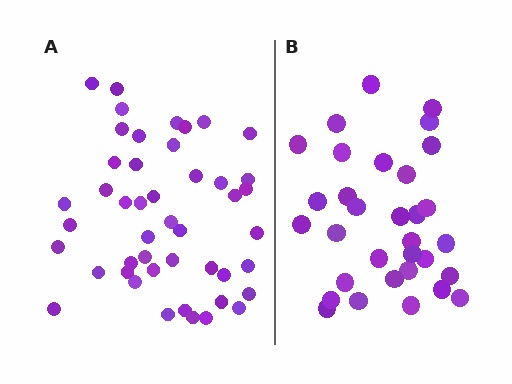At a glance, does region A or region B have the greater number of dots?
Region A (the left region) has more dots.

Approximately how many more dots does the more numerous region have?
Region A has approximately 15 more dots than region B.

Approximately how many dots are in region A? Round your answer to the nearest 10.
About 50 dots. (The exact count is 46, which rounds to 50.)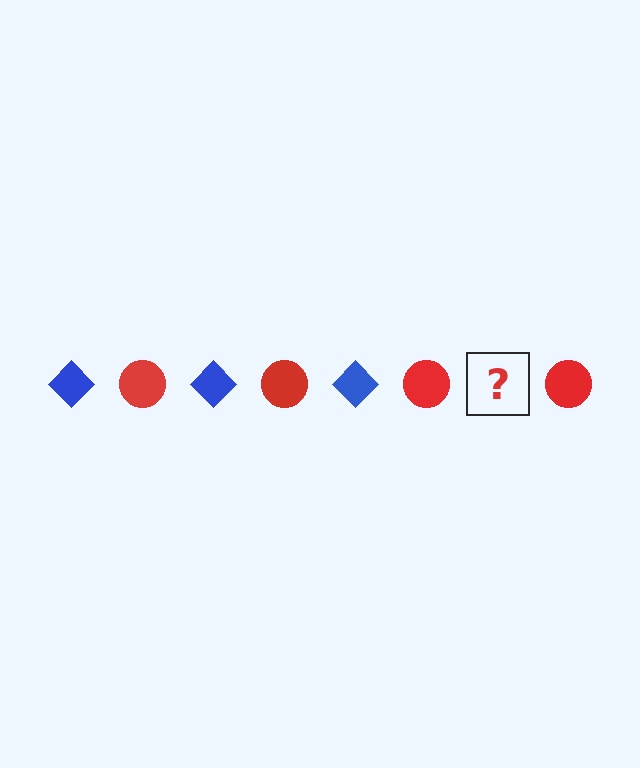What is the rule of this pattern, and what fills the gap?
The rule is that the pattern alternates between blue diamond and red circle. The gap should be filled with a blue diamond.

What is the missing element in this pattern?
The missing element is a blue diamond.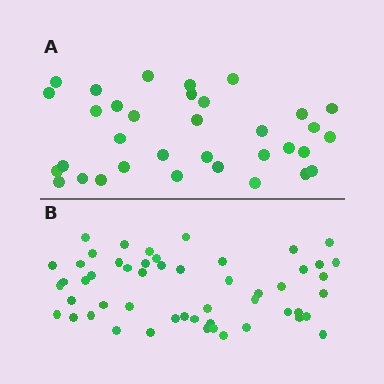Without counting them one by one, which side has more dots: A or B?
Region B (the bottom region) has more dots.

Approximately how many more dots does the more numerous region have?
Region B has approximately 20 more dots than region A.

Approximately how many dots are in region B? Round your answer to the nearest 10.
About 50 dots. (The exact count is 52, which rounds to 50.)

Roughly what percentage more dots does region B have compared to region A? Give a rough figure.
About 55% more.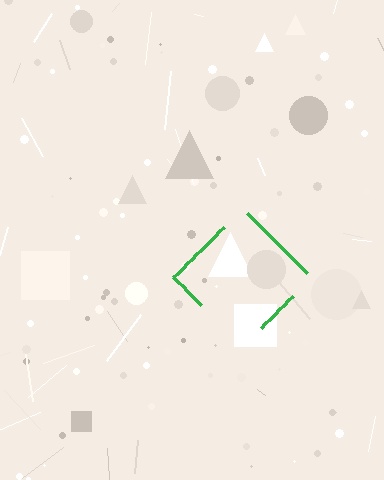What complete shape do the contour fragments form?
The contour fragments form a diamond.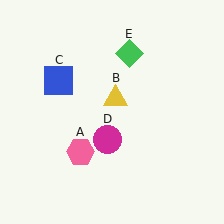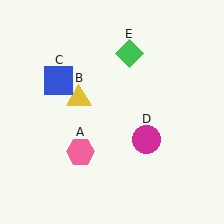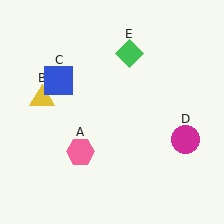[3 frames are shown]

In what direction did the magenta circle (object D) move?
The magenta circle (object D) moved right.